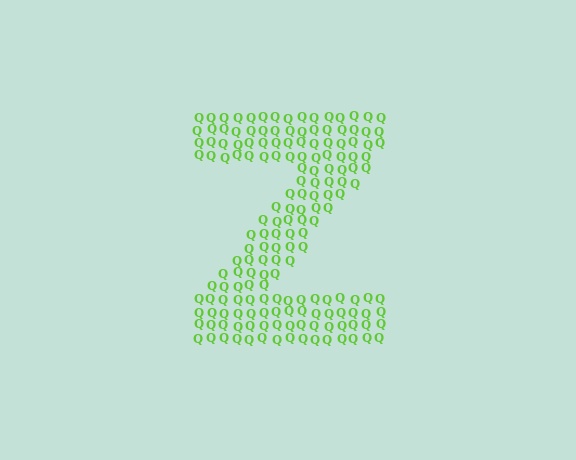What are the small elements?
The small elements are letter Q's.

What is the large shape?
The large shape is the letter Z.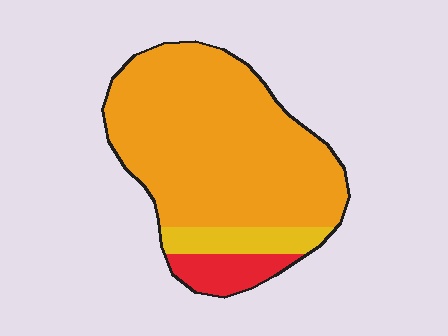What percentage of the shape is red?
Red takes up about one tenth (1/10) of the shape.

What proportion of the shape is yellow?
Yellow takes up about one tenth (1/10) of the shape.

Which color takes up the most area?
Orange, at roughly 80%.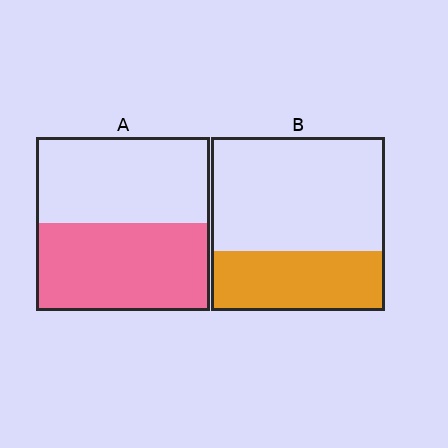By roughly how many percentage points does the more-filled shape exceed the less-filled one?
By roughly 15 percentage points (A over B).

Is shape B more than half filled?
No.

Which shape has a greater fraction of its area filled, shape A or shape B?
Shape A.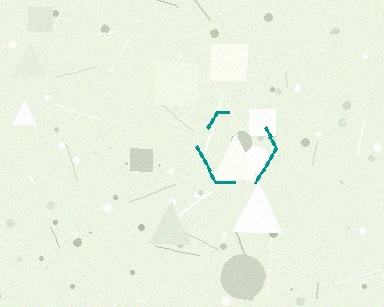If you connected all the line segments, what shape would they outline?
They would outline a hexagon.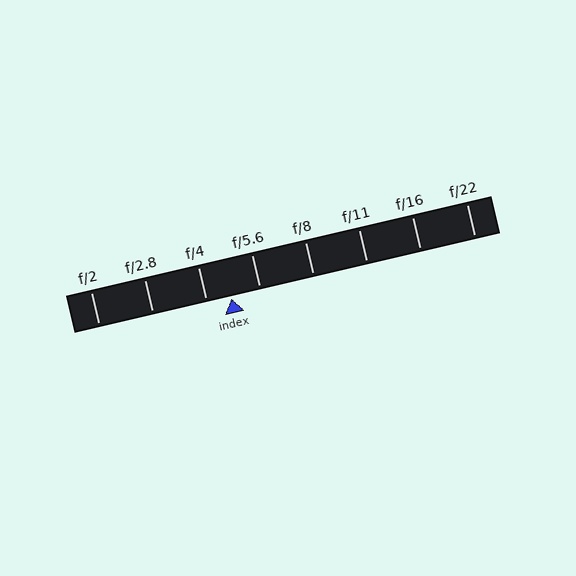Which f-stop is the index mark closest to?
The index mark is closest to f/4.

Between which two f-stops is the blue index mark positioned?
The index mark is between f/4 and f/5.6.